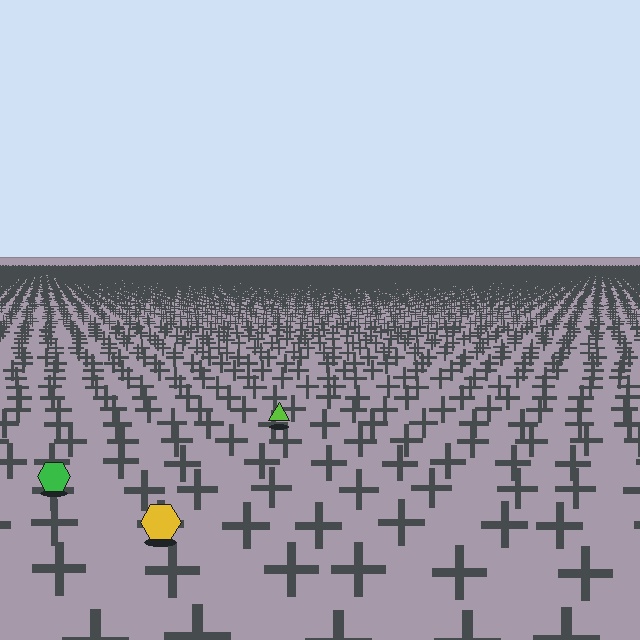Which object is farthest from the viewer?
The lime triangle is farthest from the viewer. It appears smaller and the ground texture around it is denser.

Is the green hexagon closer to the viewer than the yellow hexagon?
No. The yellow hexagon is closer — you can tell from the texture gradient: the ground texture is coarser near it.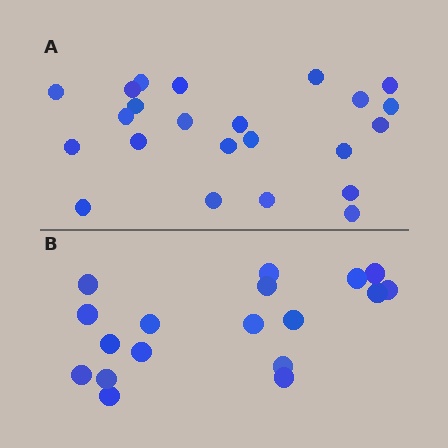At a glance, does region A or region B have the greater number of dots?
Region A (the top region) has more dots.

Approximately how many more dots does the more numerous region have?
Region A has about 5 more dots than region B.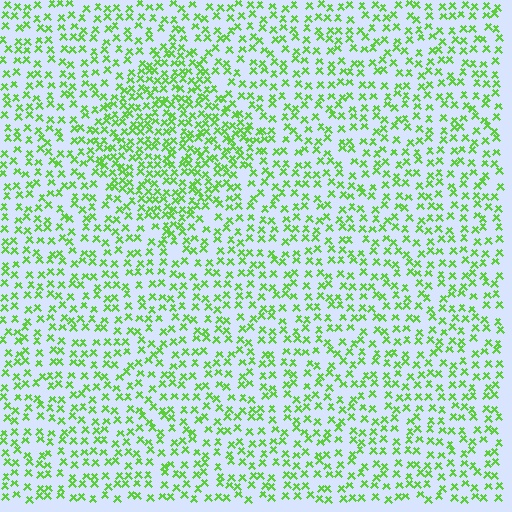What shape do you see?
I see a diamond.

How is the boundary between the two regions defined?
The boundary is defined by a change in element density (approximately 1.7x ratio). All elements are the same color, size, and shape.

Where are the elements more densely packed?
The elements are more densely packed inside the diamond boundary.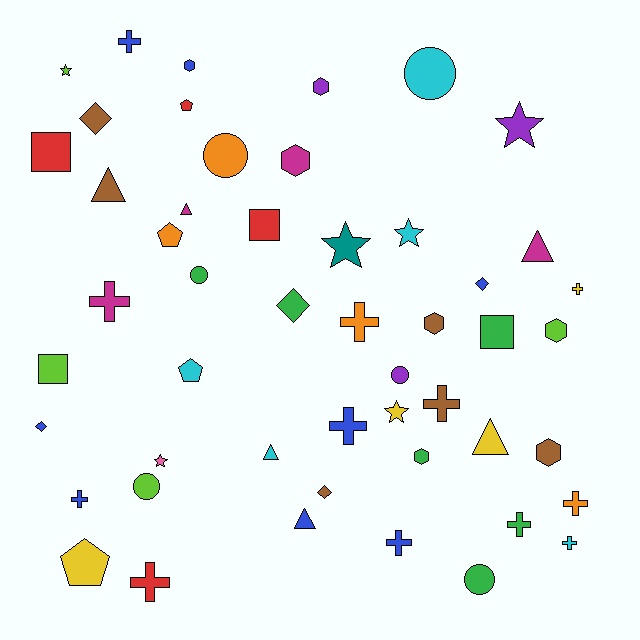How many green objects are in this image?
There are 6 green objects.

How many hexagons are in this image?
There are 7 hexagons.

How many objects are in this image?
There are 50 objects.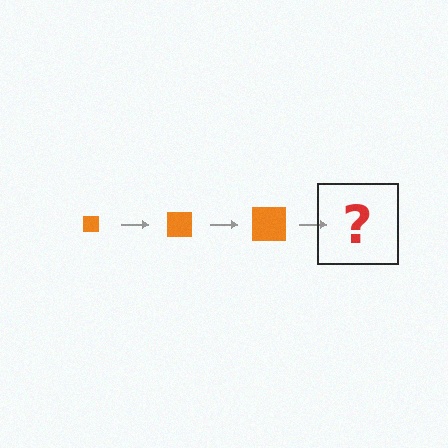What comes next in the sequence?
The next element should be an orange square, larger than the previous one.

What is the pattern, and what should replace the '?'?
The pattern is that the square gets progressively larger each step. The '?' should be an orange square, larger than the previous one.